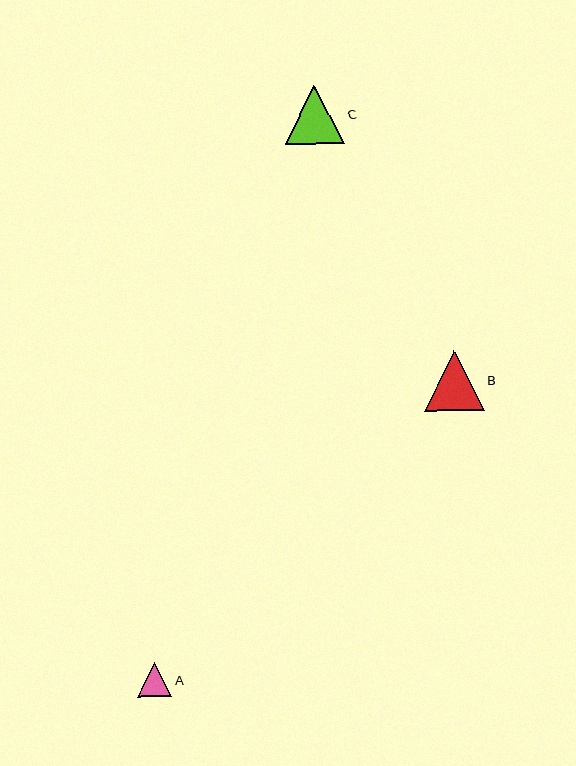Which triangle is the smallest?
Triangle A is the smallest with a size of approximately 34 pixels.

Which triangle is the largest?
Triangle B is the largest with a size of approximately 60 pixels.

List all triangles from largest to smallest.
From largest to smallest: B, C, A.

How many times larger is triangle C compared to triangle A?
Triangle C is approximately 1.7 times the size of triangle A.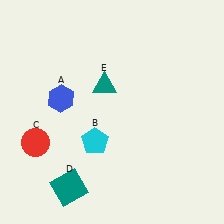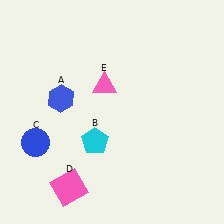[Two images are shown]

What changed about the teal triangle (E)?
In Image 1, E is teal. In Image 2, it changed to pink.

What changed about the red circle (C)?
In Image 1, C is red. In Image 2, it changed to blue.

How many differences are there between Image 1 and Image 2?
There are 3 differences between the two images.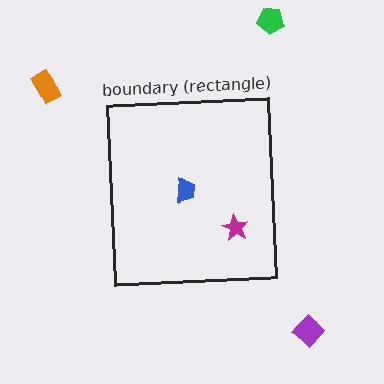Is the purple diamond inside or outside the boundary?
Outside.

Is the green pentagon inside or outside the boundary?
Outside.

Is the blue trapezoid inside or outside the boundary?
Inside.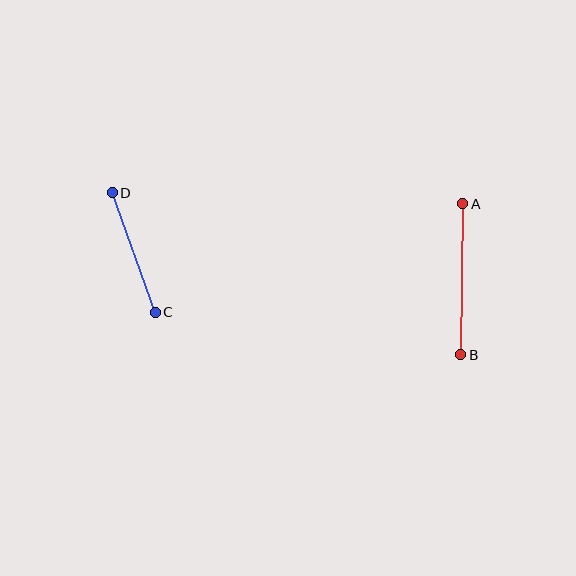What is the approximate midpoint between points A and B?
The midpoint is at approximately (462, 279) pixels.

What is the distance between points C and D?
The distance is approximately 127 pixels.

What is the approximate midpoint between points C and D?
The midpoint is at approximately (134, 252) pixels.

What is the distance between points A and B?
The distance is approximately 151 pixels.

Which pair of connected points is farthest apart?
Points A and B are farthest apart.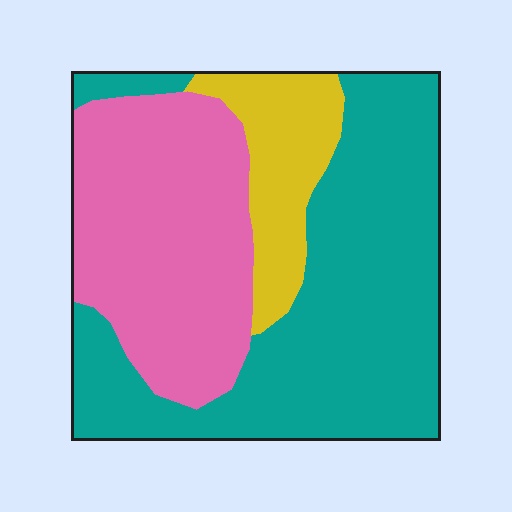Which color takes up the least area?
Yellow, at roughly 15%.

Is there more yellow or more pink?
Pink.